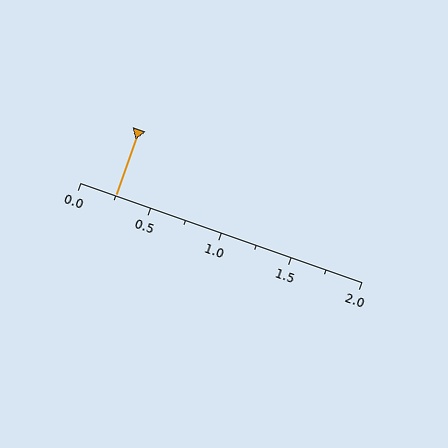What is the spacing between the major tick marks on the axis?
The major ticks are spaced 0.5 apart.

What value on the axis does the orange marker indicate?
The marker indicates approximately 0.25.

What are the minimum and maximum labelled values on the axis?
The axis runs from 0.0 to 2.0.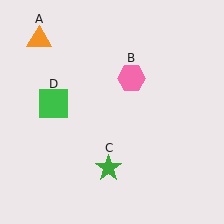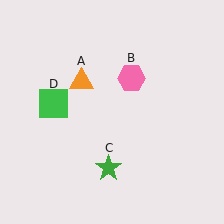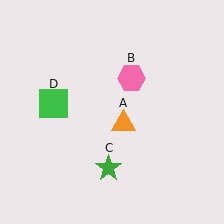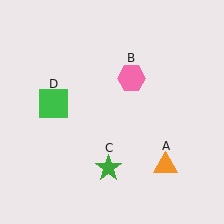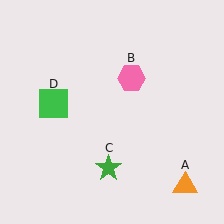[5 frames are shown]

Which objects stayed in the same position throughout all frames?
Pink hexagon (object B) and green star (object C) and green square (object D) remained stationary.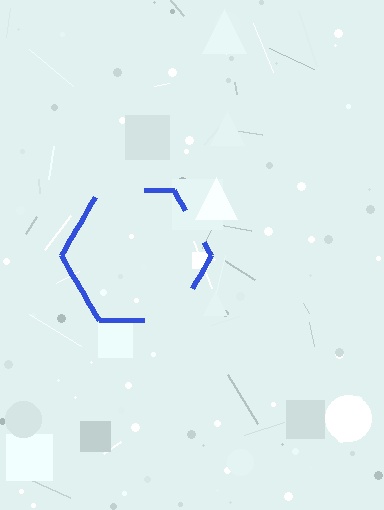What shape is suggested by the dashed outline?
The dashed outline suggests a hexagon.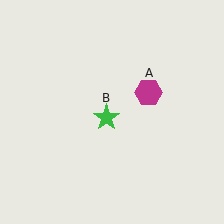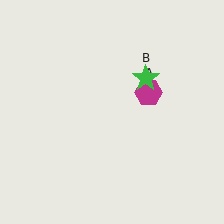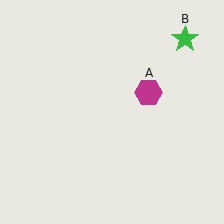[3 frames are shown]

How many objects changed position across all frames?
1 object changed position: green star (object B).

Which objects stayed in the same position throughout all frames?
Magenta hexagon (object A) remained stationary.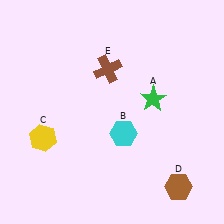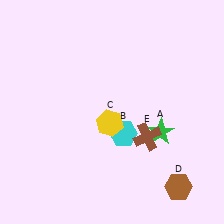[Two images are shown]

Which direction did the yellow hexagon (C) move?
The yellow hexagon (C) moved right.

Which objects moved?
The objects that moved are: the green star (A), the yellow hexagon (C), the brown cross (E).